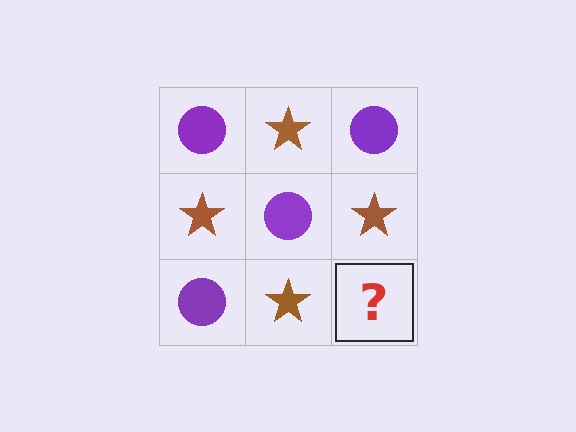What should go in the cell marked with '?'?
The missing cell should contain a purple circle.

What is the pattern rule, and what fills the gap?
The rule is that it alternates purple circle and brown star in a checkerboard pattern. The gap should be filled with a purple circle.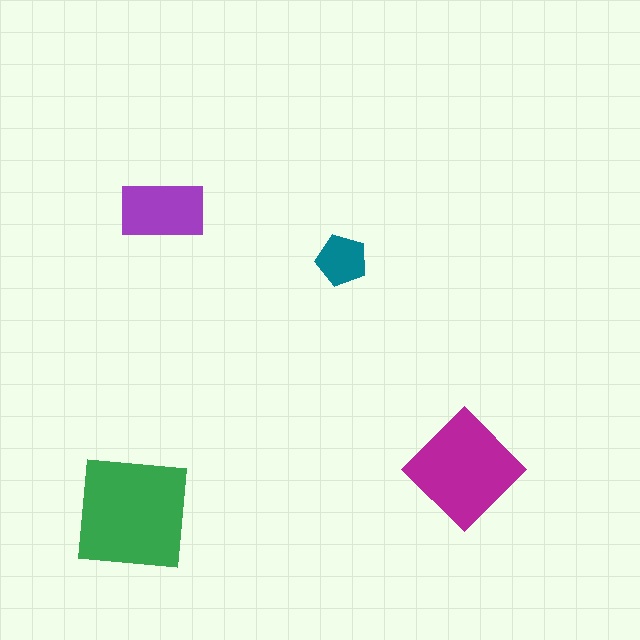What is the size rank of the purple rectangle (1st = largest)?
3rd.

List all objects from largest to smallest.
The green square, the magenta diamond, the purple rectangle, the teal pentagon.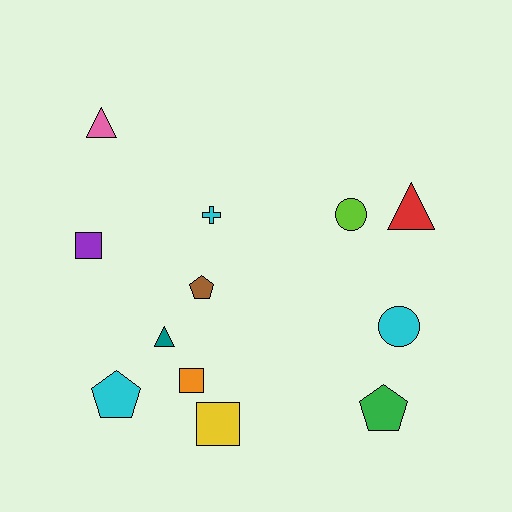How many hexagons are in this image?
There are no hexagons.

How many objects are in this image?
There are 12 objects.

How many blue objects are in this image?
There are no blue objects.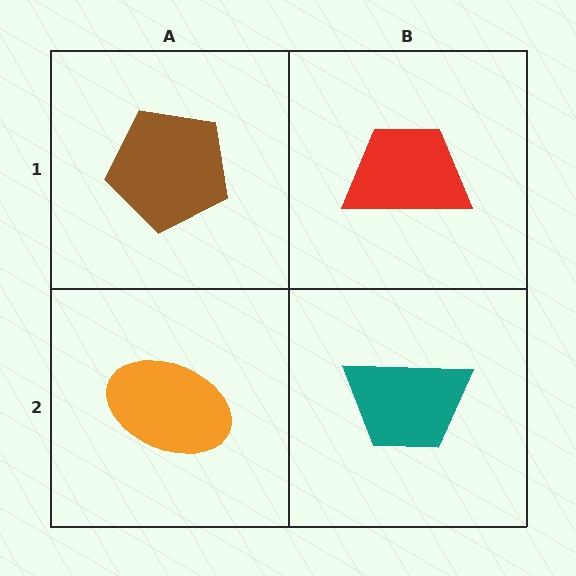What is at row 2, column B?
A teal trapezoid.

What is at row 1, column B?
A red trapezoid.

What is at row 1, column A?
A brown pentagon.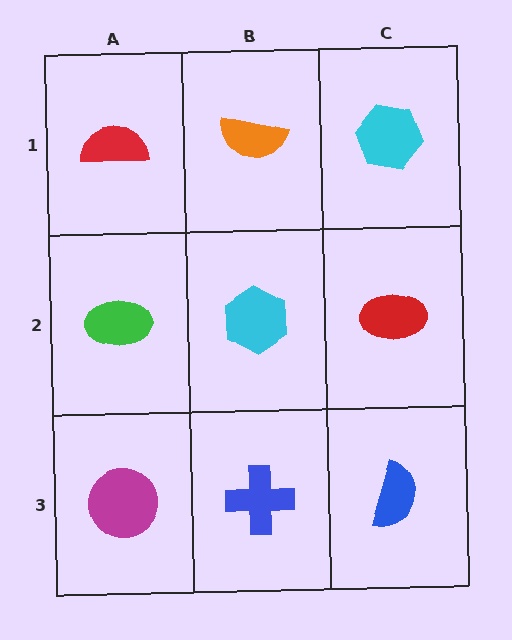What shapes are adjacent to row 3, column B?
A cyan hexagon (row 2, column B), a magenta circle (row 3, column A), a blue semicircle (row 3, column C).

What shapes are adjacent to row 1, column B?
A cyan hexagon (row 2, column B), a red semicircle (row 1, column A), a cyan hexagon (row 1, column C).